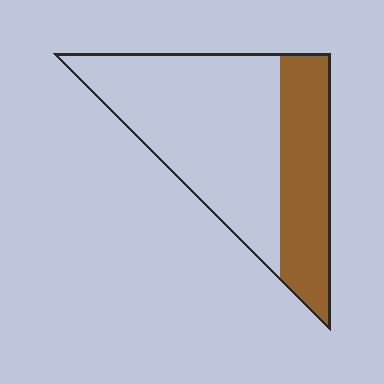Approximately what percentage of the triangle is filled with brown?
Approximately 35%.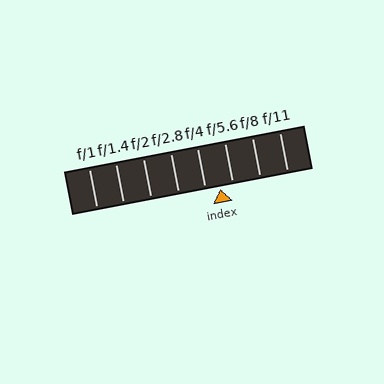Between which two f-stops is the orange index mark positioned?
The index mark is between f/4 and f/5.6.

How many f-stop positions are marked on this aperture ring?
There are 8 f-stop positions marked.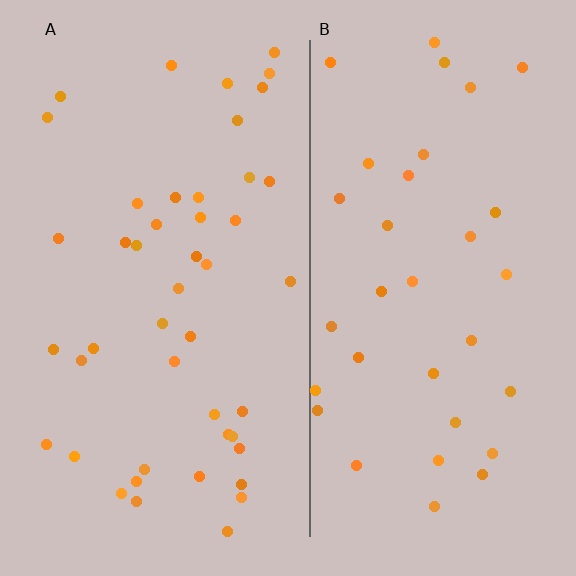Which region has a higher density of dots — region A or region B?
A (the left).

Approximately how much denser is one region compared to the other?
Approximately 1.3× — region A over region B.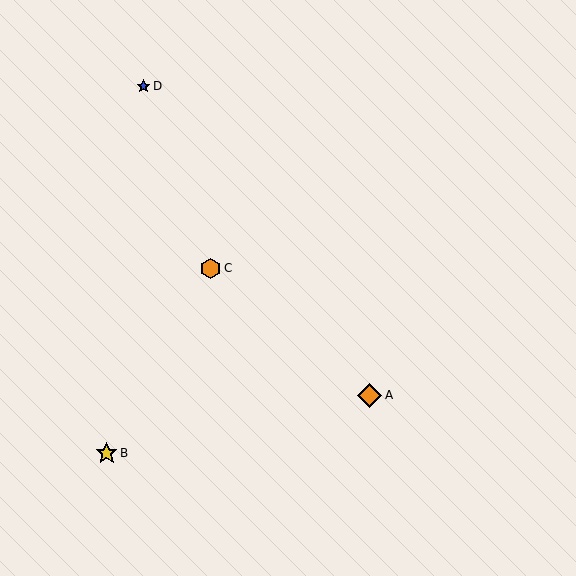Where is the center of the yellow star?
The center of the yellow star is at (107, 453).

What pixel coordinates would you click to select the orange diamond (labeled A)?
Click at (369, 395) to select the orange diamond A.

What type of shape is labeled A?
Shape A is an orange diamond.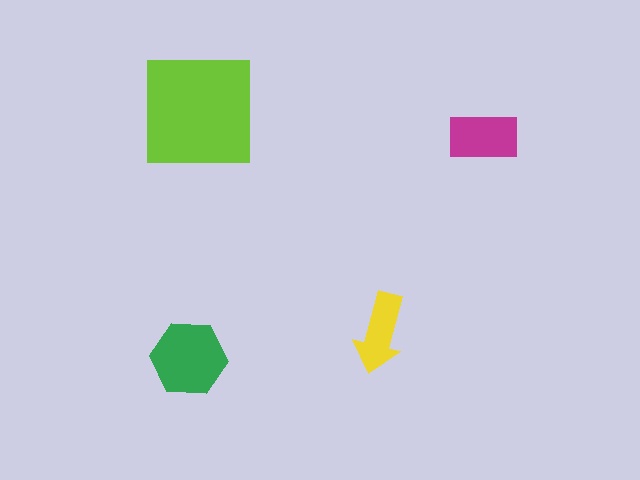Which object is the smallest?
The yellow arrow.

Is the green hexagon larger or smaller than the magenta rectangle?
Larger.